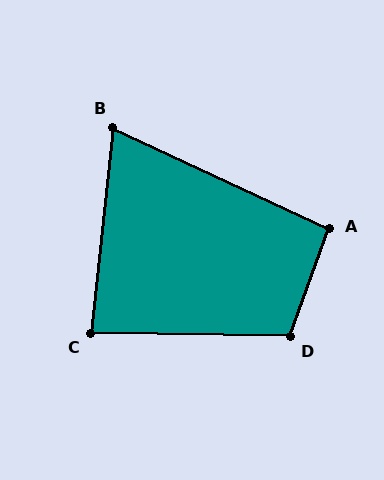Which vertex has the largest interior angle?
D, at approximately 109 degrees.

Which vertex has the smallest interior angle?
B, at approximately 71 degrees.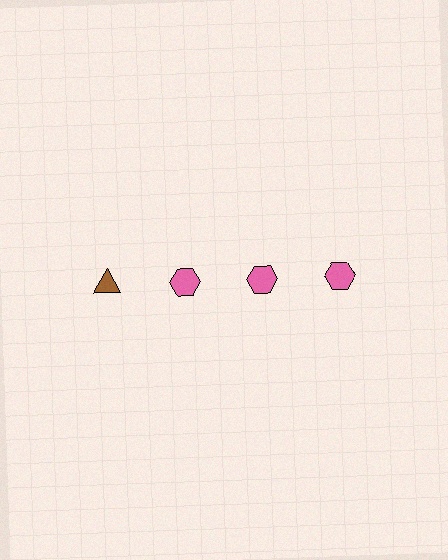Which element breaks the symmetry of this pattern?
The brown triangle in the top row, leftmost column breaks the symmetry. All other shapes are pink hexagons.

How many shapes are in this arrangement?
There are 4 shapes arranged in a grid pattern.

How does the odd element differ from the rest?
It differs in both color (brown instead of pink) and shape (triangle instead of hexagon).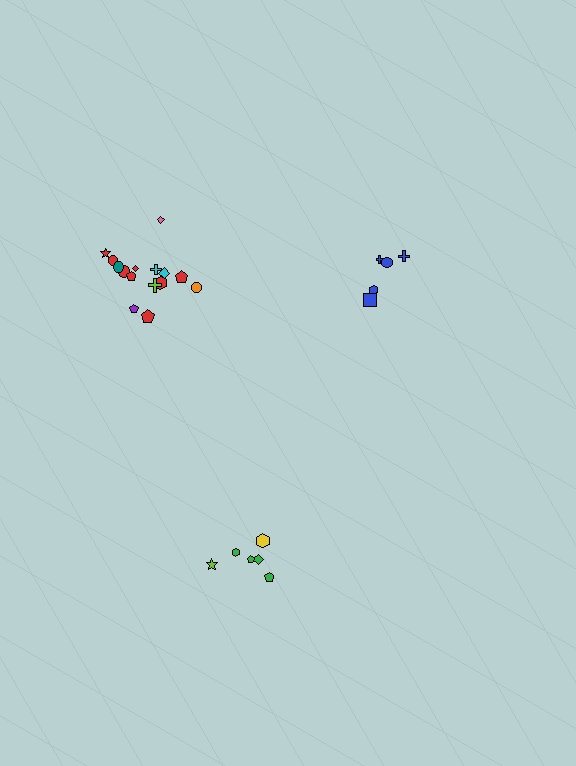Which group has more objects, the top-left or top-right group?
The top-left group.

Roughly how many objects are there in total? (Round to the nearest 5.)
Roughly 25 objects in total.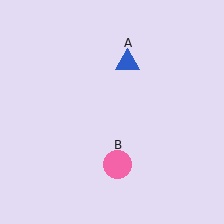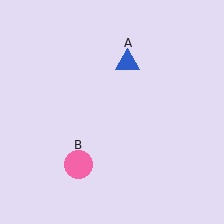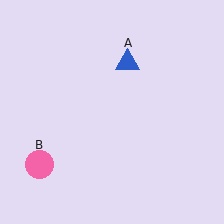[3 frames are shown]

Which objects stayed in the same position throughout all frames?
Blue triangle (object A) remained stationary.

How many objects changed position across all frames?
1 object changed position: pink circle (object B).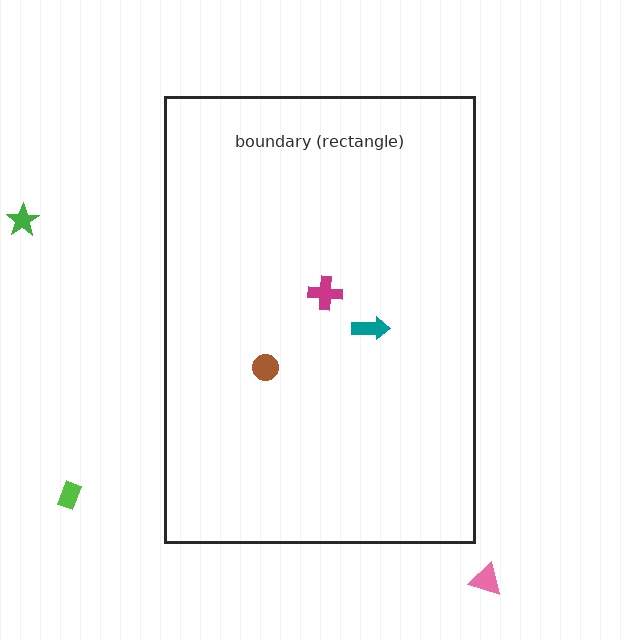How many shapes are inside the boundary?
3 inside, 3 outside.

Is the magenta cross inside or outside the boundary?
Inside.